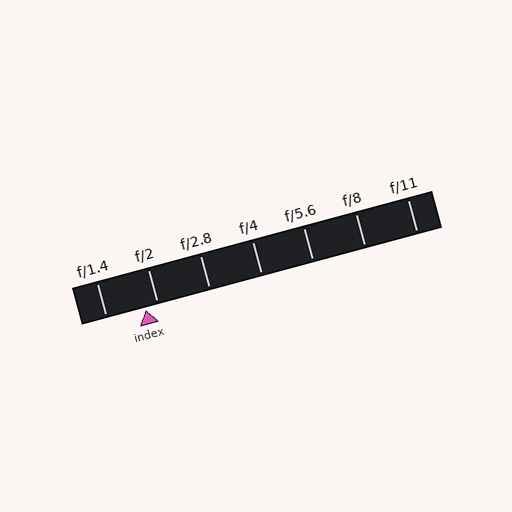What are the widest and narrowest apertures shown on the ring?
The widest aperture shown is f/1.4 and the narrowest is f/11.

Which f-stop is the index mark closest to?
The index mark is closest to f/2.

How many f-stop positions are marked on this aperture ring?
There are 7 f-stop positions marked.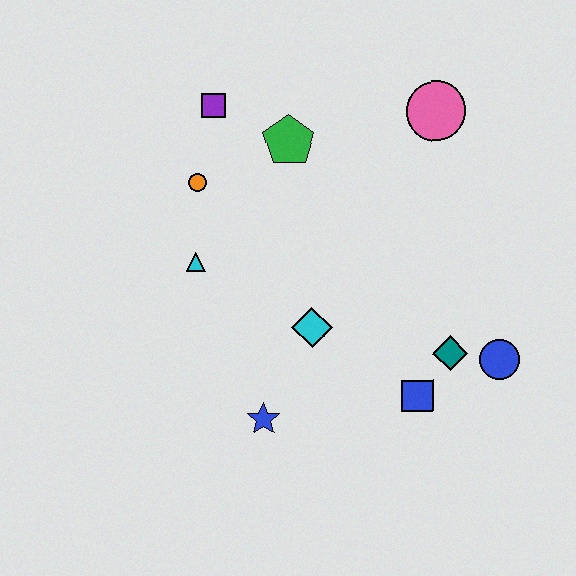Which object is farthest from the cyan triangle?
The blue circle is farthest from the cyan triangle.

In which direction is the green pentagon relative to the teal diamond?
The green pentagon is above the teal diamond.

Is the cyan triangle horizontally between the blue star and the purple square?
No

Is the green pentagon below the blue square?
No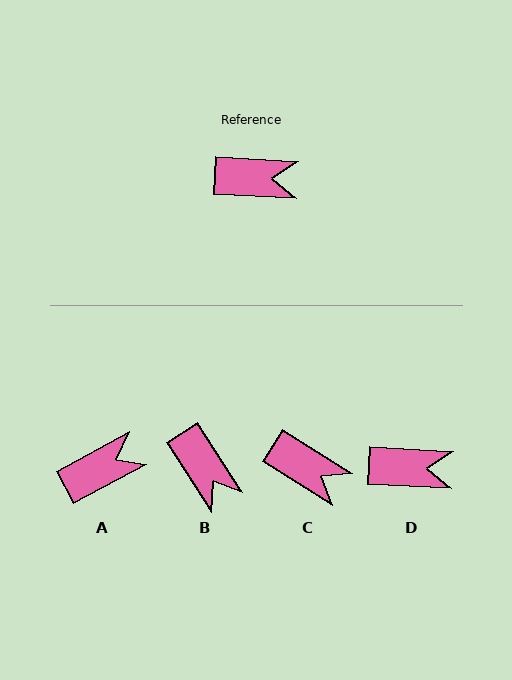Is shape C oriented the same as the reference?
No, it is off by about 29 degrees.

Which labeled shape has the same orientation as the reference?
D.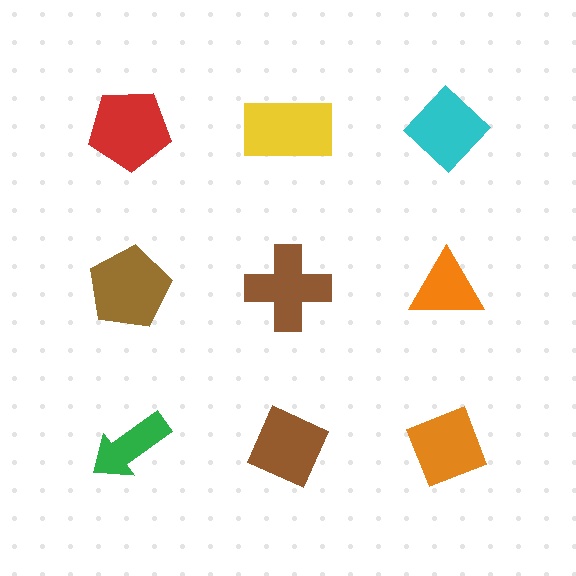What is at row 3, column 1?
A green arrow.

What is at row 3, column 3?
An orange diamond.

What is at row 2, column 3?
An orange triangle.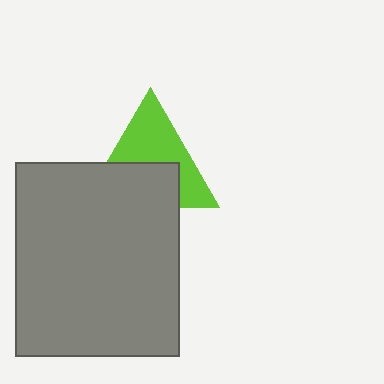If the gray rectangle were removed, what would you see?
You would see the complete lime triangle.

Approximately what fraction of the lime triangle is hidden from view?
Roughly 47% of the lime triangle is hidden behind the gray rectangle.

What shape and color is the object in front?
The object in front is a gray rectangle.